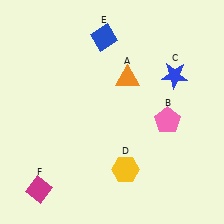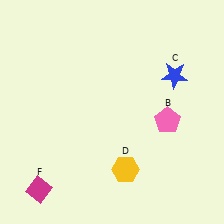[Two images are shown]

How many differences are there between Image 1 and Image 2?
There are 2 differences between the two images.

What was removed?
The orange triangle (A), the blue diamond (E) were removed in Image 2.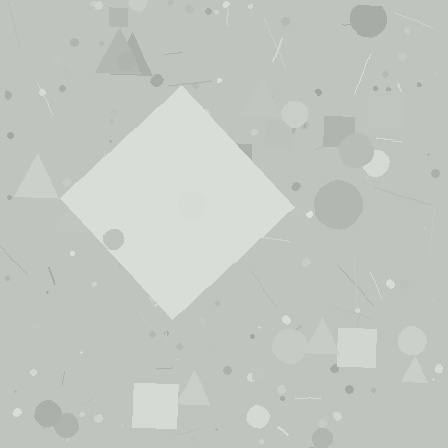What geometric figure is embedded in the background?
A diamond is embedded in the background.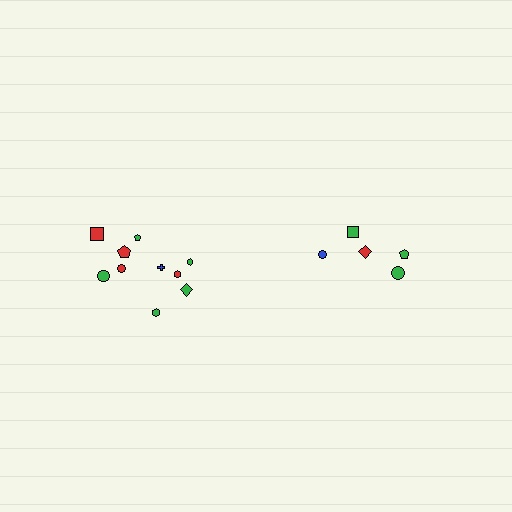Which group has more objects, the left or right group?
The left group.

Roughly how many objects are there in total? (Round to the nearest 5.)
Roughly 15 objects in total.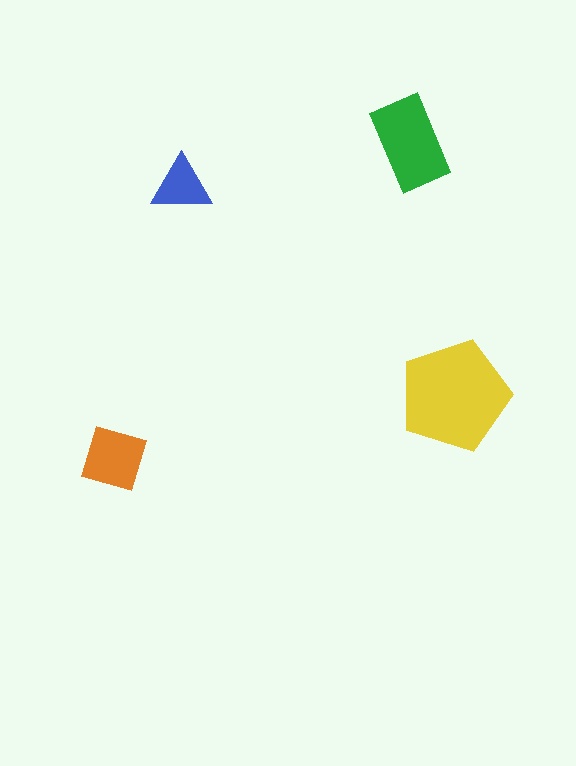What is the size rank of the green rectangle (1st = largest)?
2nd.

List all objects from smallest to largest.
The blue triangle, the orange diamond, the green rectangle, the yellow pentagon.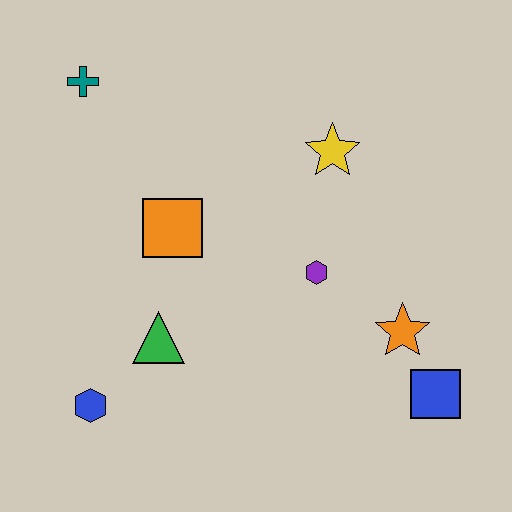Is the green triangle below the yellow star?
Yes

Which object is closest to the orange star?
The blue square is closest to the orange star.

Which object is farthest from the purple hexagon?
The teal cross is farthest from the purple hexagon.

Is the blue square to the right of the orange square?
Yes